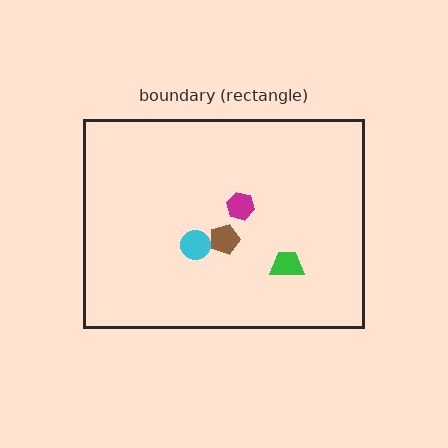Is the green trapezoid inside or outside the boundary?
Inside.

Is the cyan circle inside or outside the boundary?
Inside.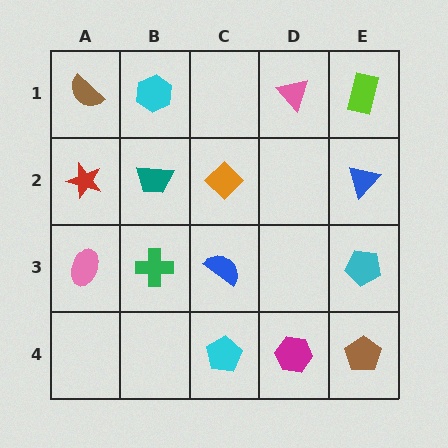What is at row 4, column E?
A brown pentagon.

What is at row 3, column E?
A cyan pentagon.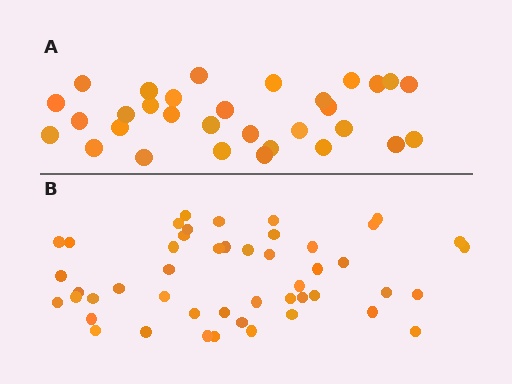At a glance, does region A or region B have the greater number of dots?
Region B (the bottom region) has more dots.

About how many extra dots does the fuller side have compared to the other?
Region B has approximately 15 more dots than region A.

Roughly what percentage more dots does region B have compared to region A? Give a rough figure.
About 55% more.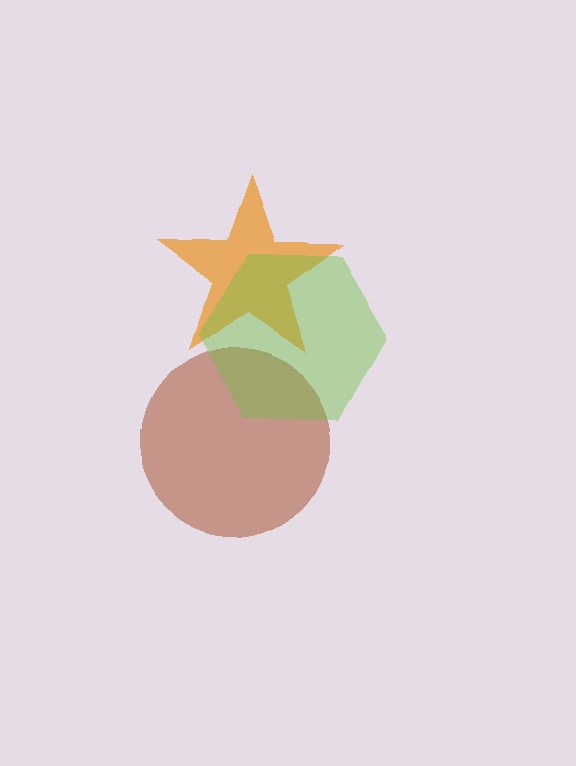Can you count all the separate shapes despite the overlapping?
Yes, there are 3 separate shapes.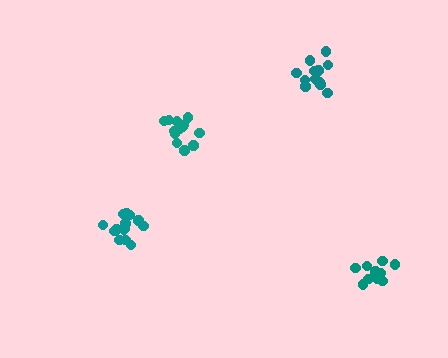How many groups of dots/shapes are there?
There are 4 groups.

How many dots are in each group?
Group 1: 14 dots, Group 2: 15 dots, Group 3: 10 dots, Group 4: 12 dots (51 total).